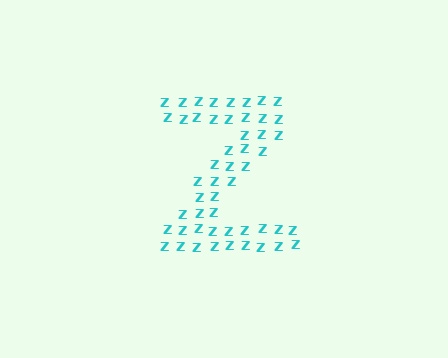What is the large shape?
The large shape is the letter Z.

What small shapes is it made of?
It is made of small letter Z's.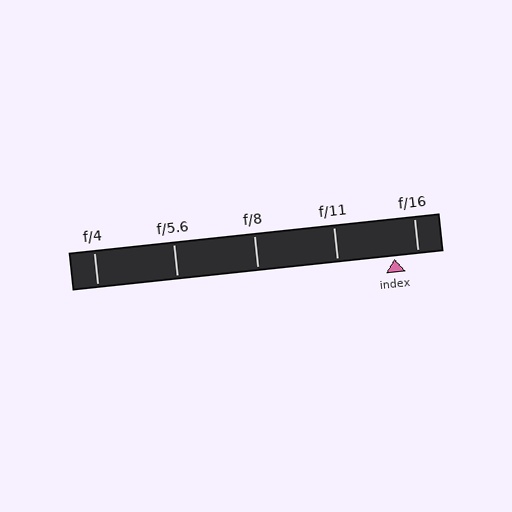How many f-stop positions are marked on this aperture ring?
There are 5 f-stop positions marked.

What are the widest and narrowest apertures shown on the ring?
The widest aperture shown is f/4 and the narrowest is f/16.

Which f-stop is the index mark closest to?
The index mark is closest to f/16.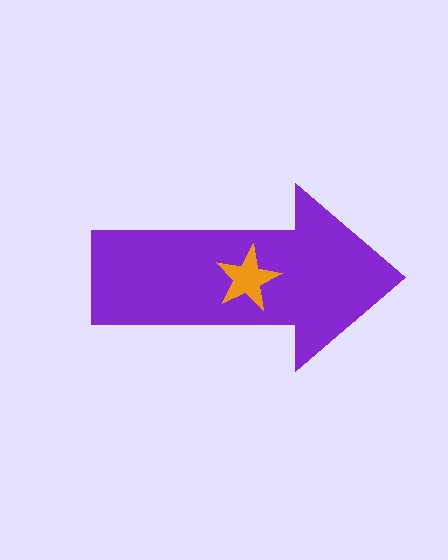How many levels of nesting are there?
2.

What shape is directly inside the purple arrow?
The orange star.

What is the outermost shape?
The purple arrow.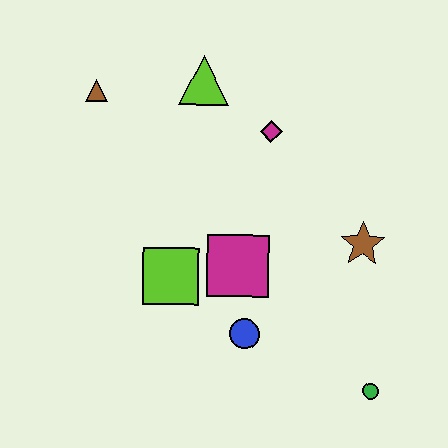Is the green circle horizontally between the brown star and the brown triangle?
No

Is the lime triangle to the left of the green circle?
Yes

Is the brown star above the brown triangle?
No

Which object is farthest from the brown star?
The brown triangle is farthest from the brown star.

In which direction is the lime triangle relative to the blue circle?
The lime triangle is above the blue circle.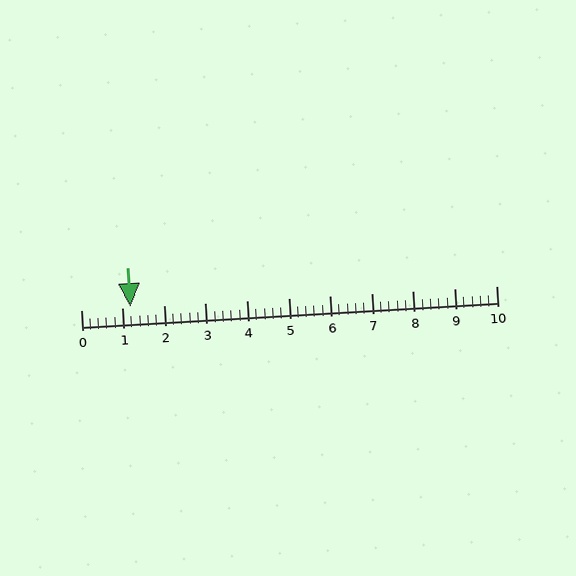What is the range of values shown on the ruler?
The ruler shows values from 0 to 10.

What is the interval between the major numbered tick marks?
The major tick marks are spaced 1 units apart.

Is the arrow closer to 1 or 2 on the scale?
The arrow is closer to 1.